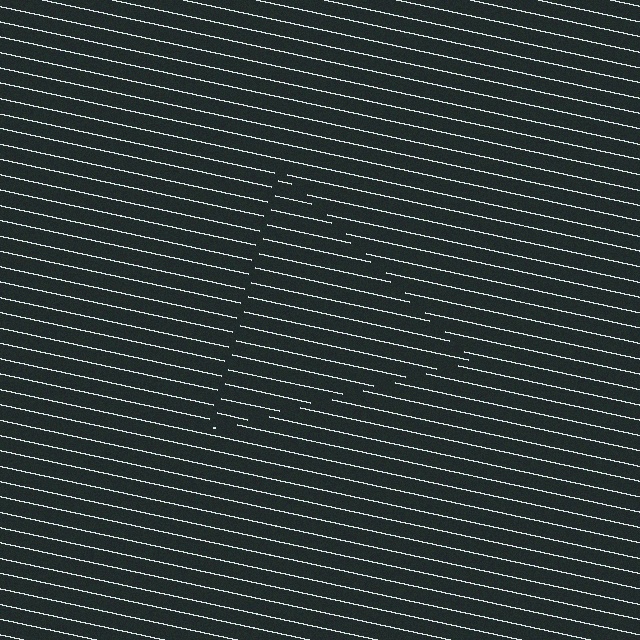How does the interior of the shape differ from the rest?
The interior of the shape contains the same grating, shifted by half a period — the contour is defined by the phase discontinuity where line-ends from the inner and outer gratings abut.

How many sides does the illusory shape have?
3 sides — the line-ends trace a triangle.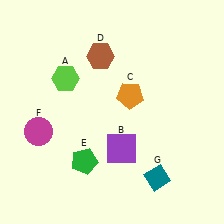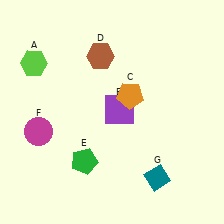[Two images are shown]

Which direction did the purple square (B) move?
The purple square (B) moved up.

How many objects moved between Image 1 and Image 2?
2 objects moved between the two images.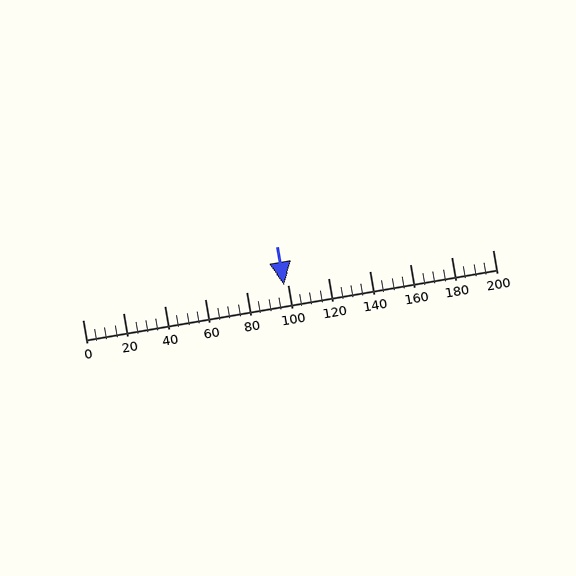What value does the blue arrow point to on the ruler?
The blue arrow points to approximately 98.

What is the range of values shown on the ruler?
The ruler shows values from 0 to 200.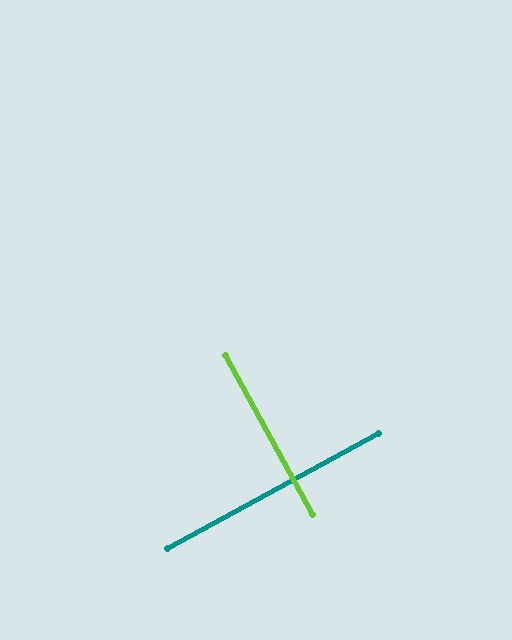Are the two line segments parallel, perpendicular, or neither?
Perpendicular — they meet at approximately 90°.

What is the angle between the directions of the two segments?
Approximately 90 degrees.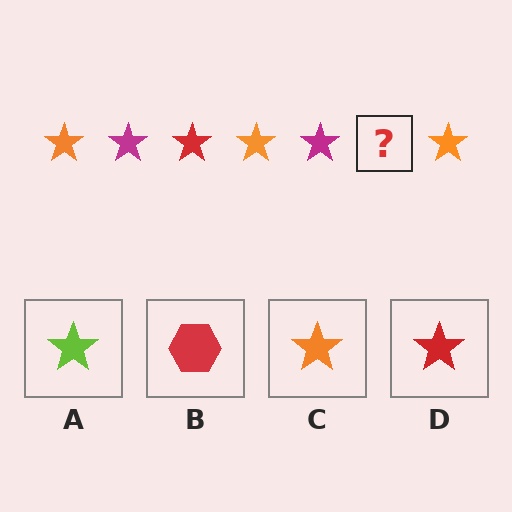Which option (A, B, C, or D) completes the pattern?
D.